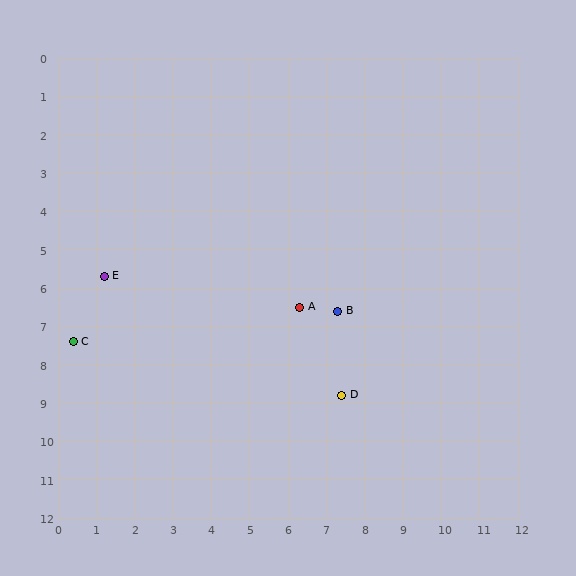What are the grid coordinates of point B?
Point B is at approximately (7.3, 6.6).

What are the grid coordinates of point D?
Point D is at approximately (7.4, 8.8).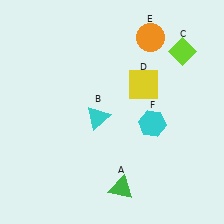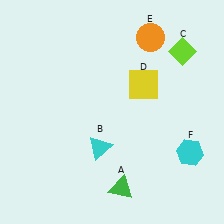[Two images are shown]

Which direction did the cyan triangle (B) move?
The cyan triangle (B) moved down.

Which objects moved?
The objects that moved are: the cyan triangle (B), the cyan hexagon (F).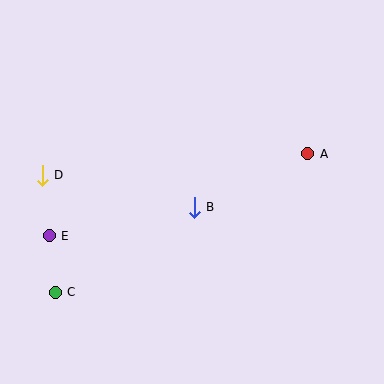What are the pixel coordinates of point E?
Point E is at (49, 236).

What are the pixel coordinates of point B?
Point B is at (194, 207).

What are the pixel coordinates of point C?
Point C is at (55, 292).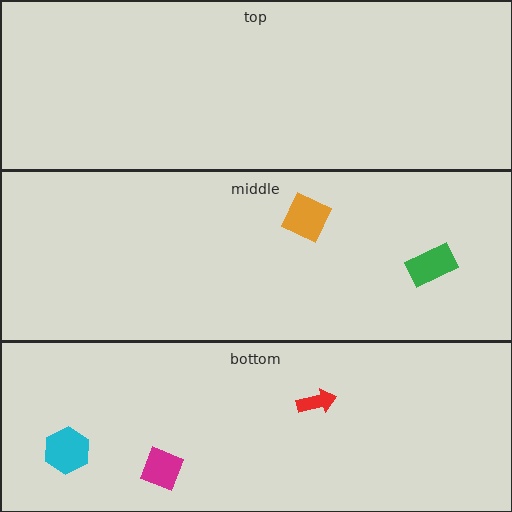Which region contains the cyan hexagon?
The bottom region.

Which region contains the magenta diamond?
The bottom region.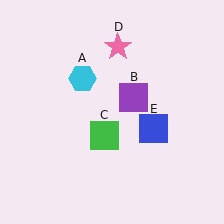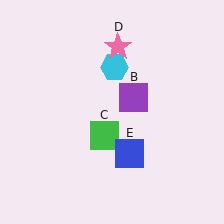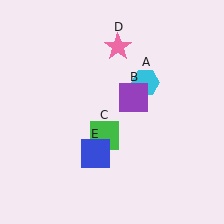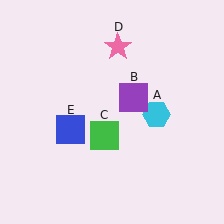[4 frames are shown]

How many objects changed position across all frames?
2 objects changed position: cyan hexagon (object A), blue square (object E).